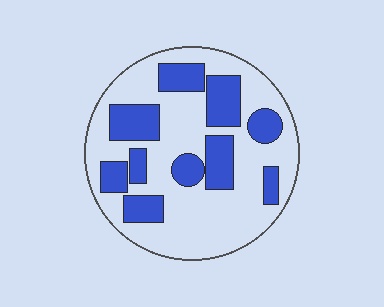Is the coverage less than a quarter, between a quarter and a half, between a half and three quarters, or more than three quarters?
Between a quarter and a half.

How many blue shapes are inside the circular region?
10.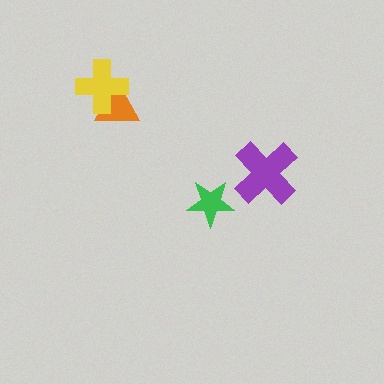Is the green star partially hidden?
No, no other shape covers it.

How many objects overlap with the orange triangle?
1 object overlaps with the orange triangle.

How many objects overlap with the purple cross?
0 objects overlap with the purple cross.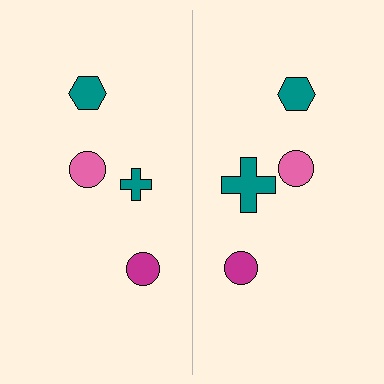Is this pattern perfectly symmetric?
No, the pattern is not perfectly symmetric. The teal cross on the right side has a different size than its mirror counterpart.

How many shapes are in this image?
There are 8 shapes in this image.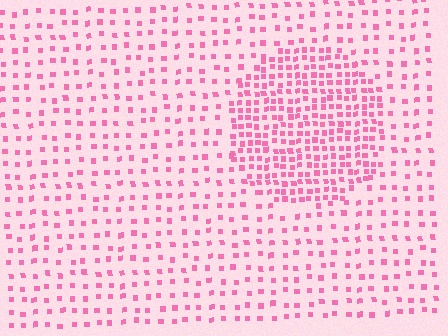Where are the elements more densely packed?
The elements are more densely packed inside the circle boundary.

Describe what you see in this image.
The image contains small pink elements arranged at two different densities. A circle-shaped region is visible where the elements are more densely packed than the surrounding area.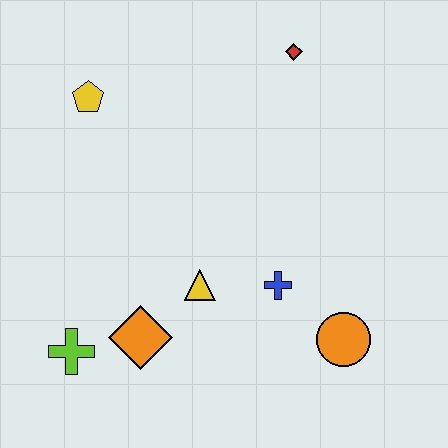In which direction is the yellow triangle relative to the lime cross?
The yellow triangle is to the right of the lime cross.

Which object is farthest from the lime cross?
The red diamond is farthest from the lime cross.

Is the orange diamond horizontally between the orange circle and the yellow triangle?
No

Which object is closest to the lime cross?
The orange diamond is closest to the lime cross.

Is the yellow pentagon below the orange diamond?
No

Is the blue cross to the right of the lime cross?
Yes